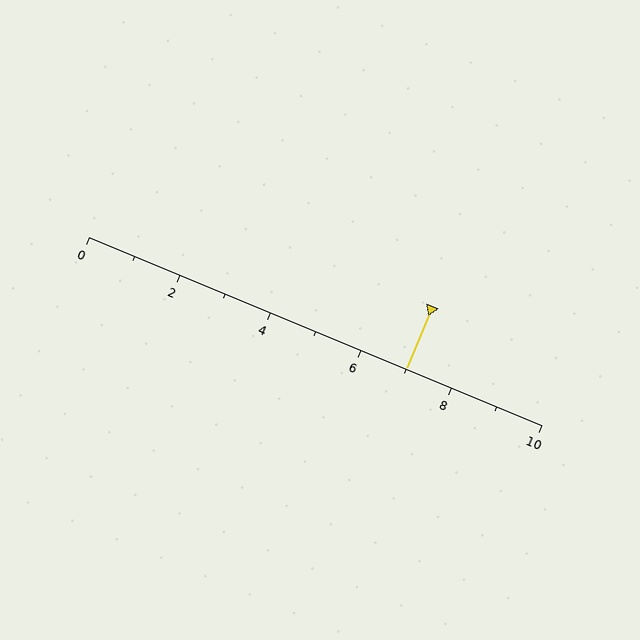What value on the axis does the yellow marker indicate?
The marker indicates approximately 7.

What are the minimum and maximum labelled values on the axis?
The axis runs from 0 to 10.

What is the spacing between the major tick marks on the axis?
The major ticks are spaced 2 apart.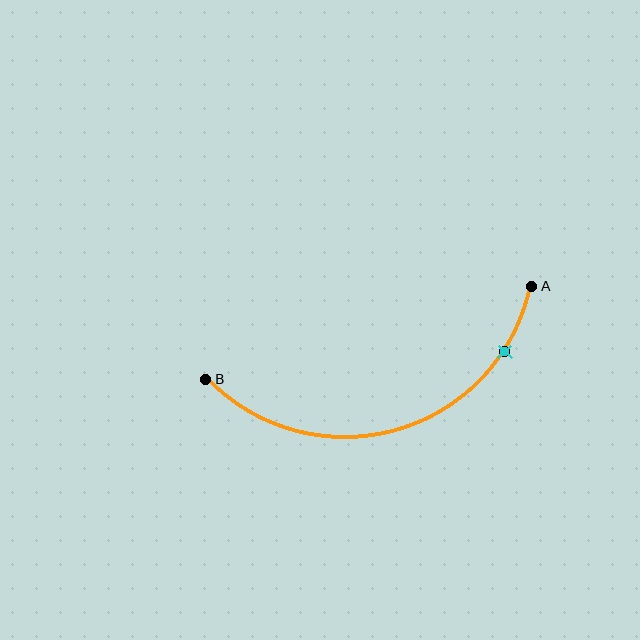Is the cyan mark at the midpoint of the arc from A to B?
No. The cyan mark lies on the arc but is closer to endpoint A. The arc midpoint would be at the point on the curve equidistant along the arc from both A and B.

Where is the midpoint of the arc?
The arc midpoint is the point on the curve farthest from the straight line joining A and B. It sits below that line.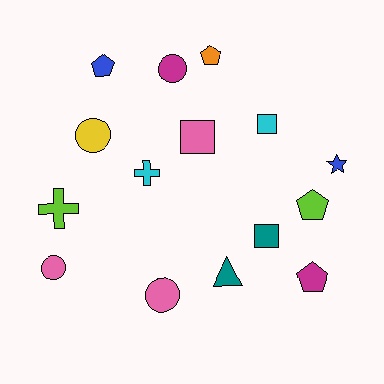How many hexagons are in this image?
There are no hexagons.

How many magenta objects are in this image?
There are 2 magenta objects.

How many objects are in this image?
There are 15 objects.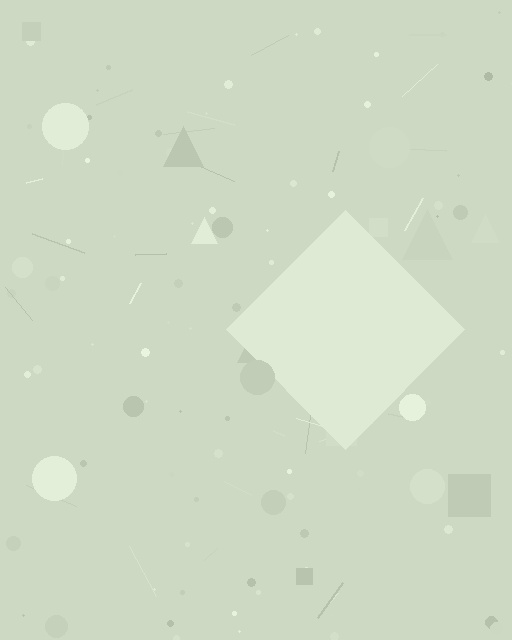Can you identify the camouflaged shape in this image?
The camouflaged shape is a diamond.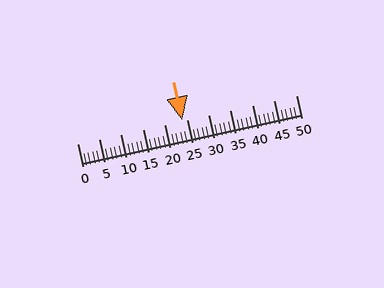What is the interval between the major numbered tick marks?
The major tick marks are spaced 5 units apart.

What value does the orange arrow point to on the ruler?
The orange arrow points to approximately 24.